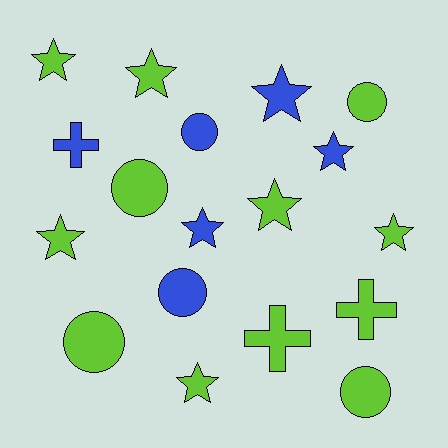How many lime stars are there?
There are 6 lime stars.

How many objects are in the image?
There are 18 objects.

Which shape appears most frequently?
Star, with 9 objects.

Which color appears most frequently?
Lime, with 12 objects.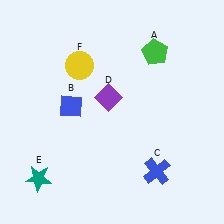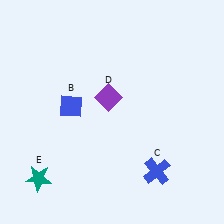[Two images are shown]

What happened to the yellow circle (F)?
The yellow circle (F) was removed in Image 2. It was in the top-left area of Image 1.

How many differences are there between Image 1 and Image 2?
There are 2 differences between the two images.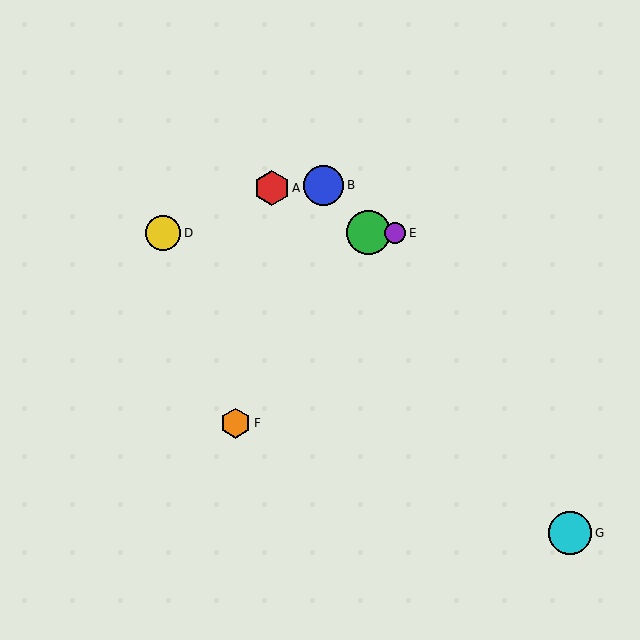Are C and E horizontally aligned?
Yes, both are at y≈233.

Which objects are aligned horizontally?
Objects C, D, E are aligned horizontally.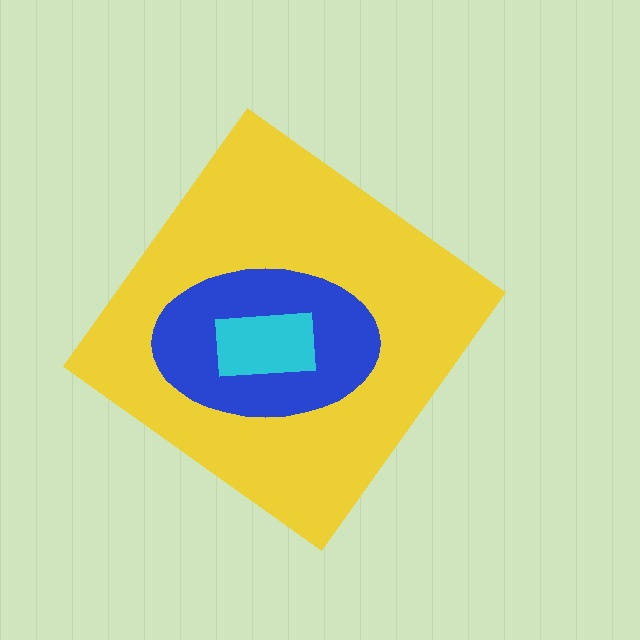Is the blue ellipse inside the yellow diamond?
Yes.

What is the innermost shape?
The cyan rectangle.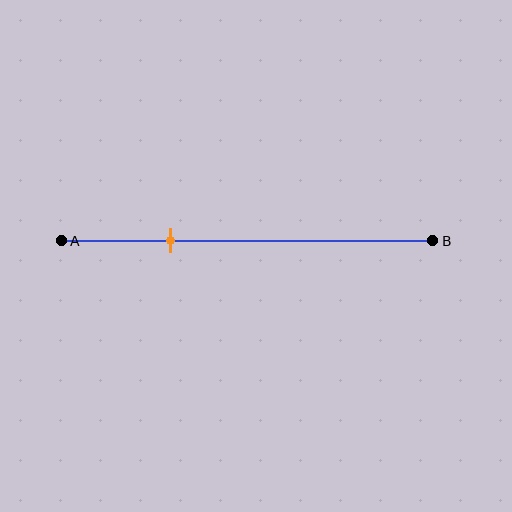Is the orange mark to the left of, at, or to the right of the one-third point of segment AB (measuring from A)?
The orange mark is to the left of the one-third point of segment AB.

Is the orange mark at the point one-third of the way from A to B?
No, the mark is at about 30% from A, not at the 33% one-third point.